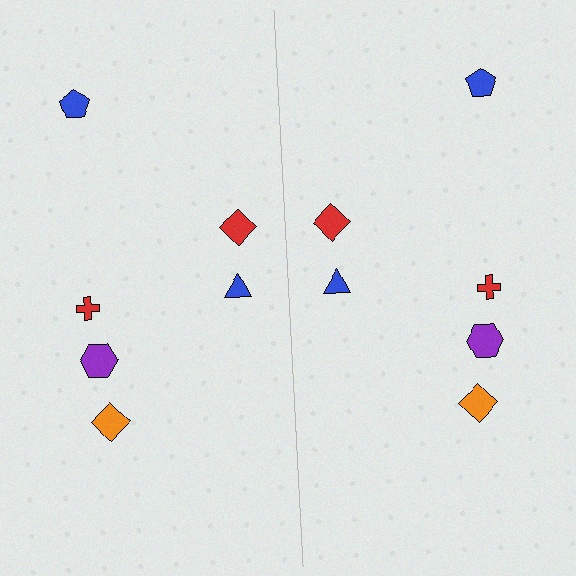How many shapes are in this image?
There are 12 shapes in this image.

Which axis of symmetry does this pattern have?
The pattern has a vertical axis of symmetry running through the center of the image.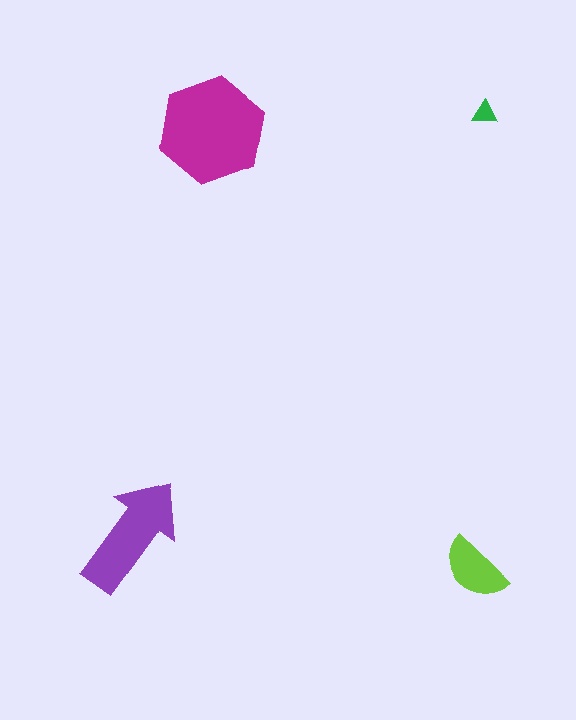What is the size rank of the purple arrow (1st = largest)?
2nd.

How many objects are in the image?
There are 4 objects in the image.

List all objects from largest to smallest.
The magenta hexagon, the purple arrow, the lime semicircle, the green triangle.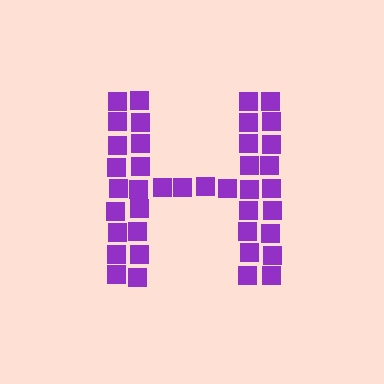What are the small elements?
The small elements are squares.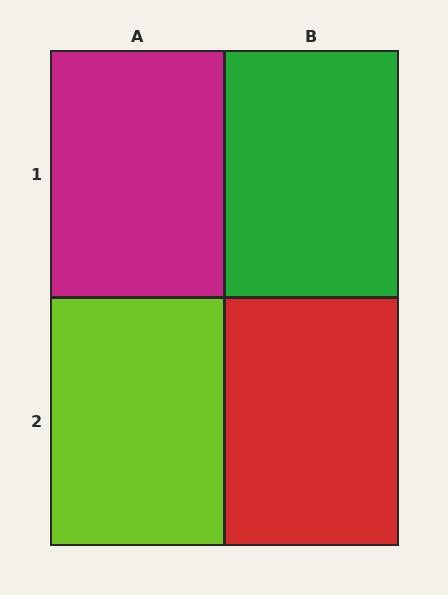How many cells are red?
1 cell is red.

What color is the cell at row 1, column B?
Green.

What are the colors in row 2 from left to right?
Lime, red.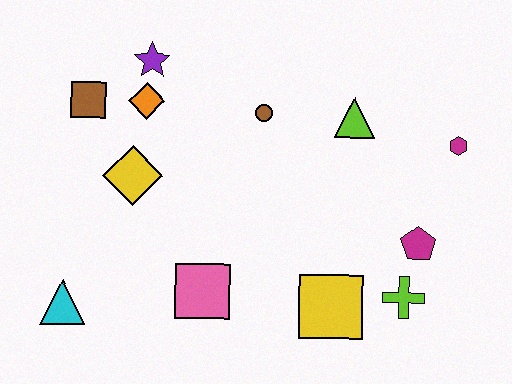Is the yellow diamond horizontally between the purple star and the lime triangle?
No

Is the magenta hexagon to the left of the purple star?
No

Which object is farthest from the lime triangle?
The cyan triangle is farthest from the lime triangle.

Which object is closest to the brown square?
The orange diamond is closest to the brown square.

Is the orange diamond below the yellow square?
No